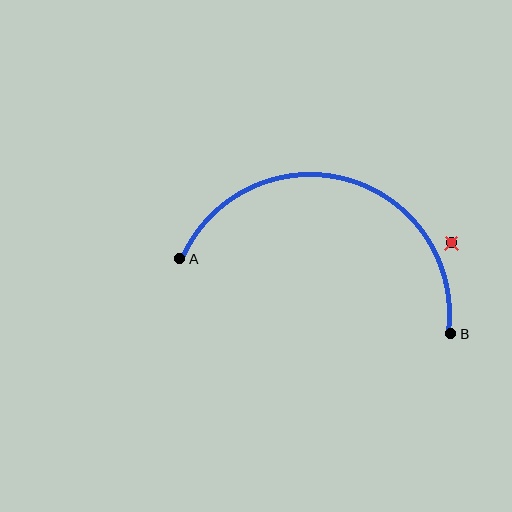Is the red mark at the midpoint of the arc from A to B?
No — the red mark does not lie on the arc at all. It sits slightly outside the curve.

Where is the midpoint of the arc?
The arc midpoint is the point on the curve farthest from the straight line joining A and B. It sits above that line.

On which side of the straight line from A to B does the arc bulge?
The arc bulges above the straight line connecting A and B.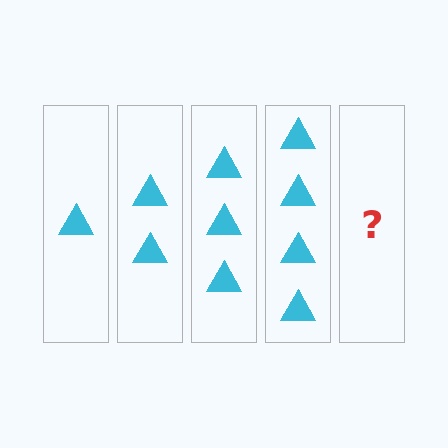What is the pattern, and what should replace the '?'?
The pattern is that each step adds one more triangle. The '?' should be 5 triangles.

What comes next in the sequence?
The next element should be 5 triangles.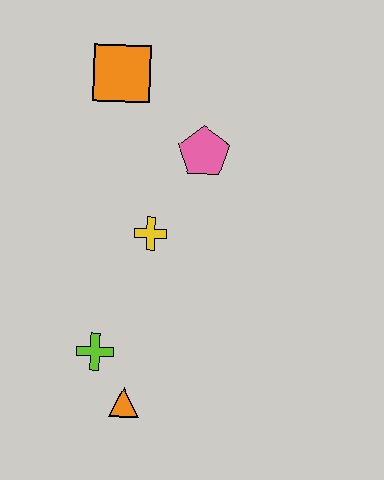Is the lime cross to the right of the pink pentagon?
No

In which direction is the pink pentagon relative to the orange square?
The pink pentagon is to the right of the orange square.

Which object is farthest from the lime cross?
The orange square is farthest from the lime cross.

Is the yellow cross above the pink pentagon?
No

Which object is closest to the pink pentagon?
The yellow cross is closest to the pink pentagon.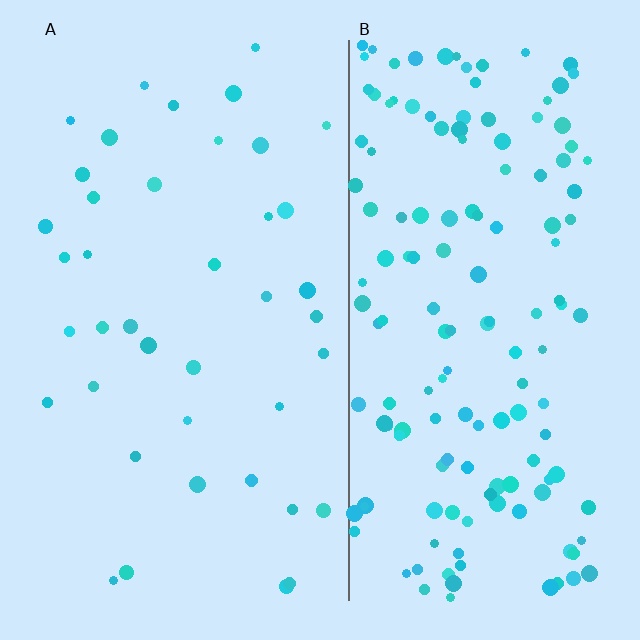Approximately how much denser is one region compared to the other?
Approximately 3.8× — region B over region A.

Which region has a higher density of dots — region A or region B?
B (the right).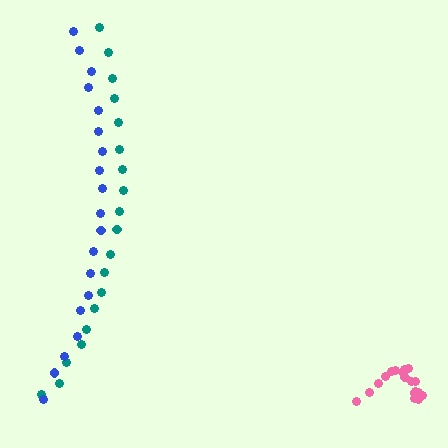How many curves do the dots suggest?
There are 3 distinct paths.